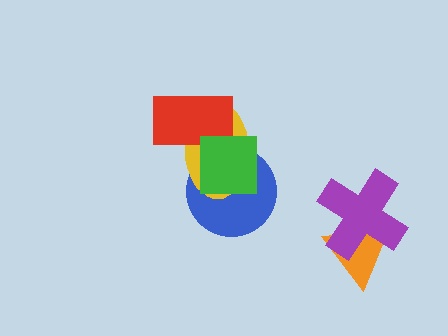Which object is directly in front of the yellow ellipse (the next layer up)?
The red rectangle is directly in front of the yellow ellipse.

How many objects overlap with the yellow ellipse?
3 objects overlap with the yellow ellipse.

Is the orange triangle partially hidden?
Yes, it is partially covered by another shape.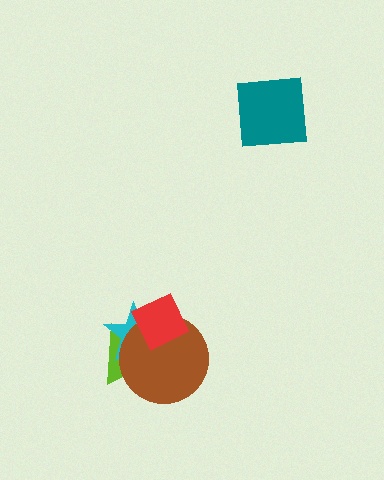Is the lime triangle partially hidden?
Yes, it is partially covered by another shape.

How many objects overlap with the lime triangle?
3 objects overlap with the lime triangle.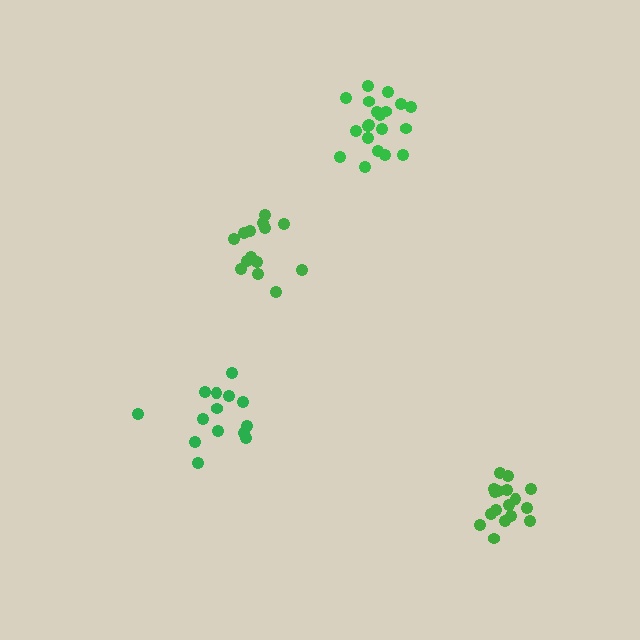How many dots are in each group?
Group 1: 20 dots, Group 2: 14 dots, Group 3: 17 dots, Group 4: 14 dots (65 total).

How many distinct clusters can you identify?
There are 4 distinct clusters.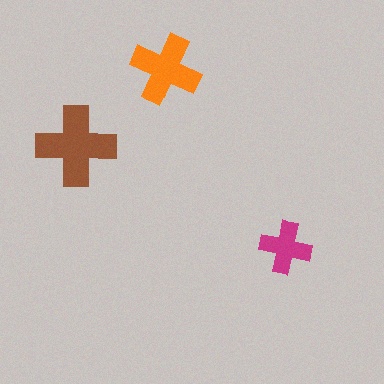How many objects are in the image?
There are 3 objects in the image.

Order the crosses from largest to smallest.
the brown one, the orange one, the magenta one.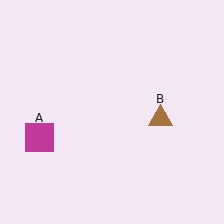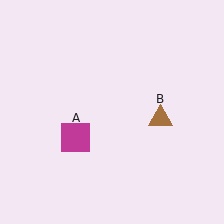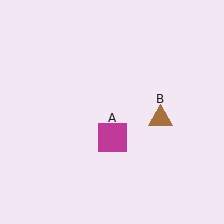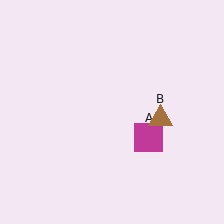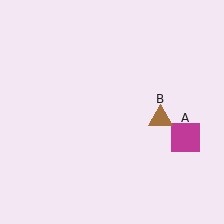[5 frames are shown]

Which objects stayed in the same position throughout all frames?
Brown triangle (object B) remained stationary.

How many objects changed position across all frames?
1 object changed position: magenta square (object A).